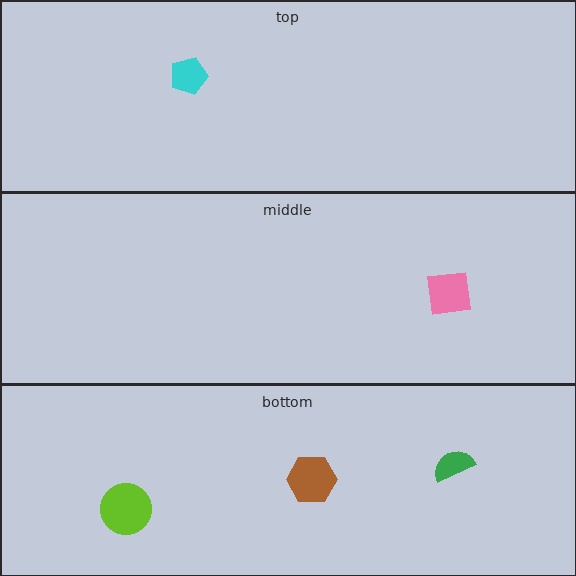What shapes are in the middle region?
The pink square.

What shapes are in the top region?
The cyan pentagon.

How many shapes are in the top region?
1.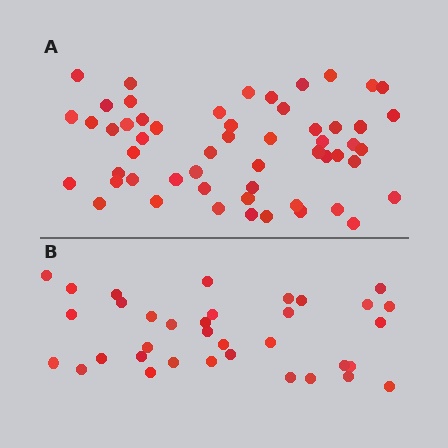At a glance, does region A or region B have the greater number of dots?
Region A (the top region) has more dots.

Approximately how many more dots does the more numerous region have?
Region A has approximately 20 more dots than region B.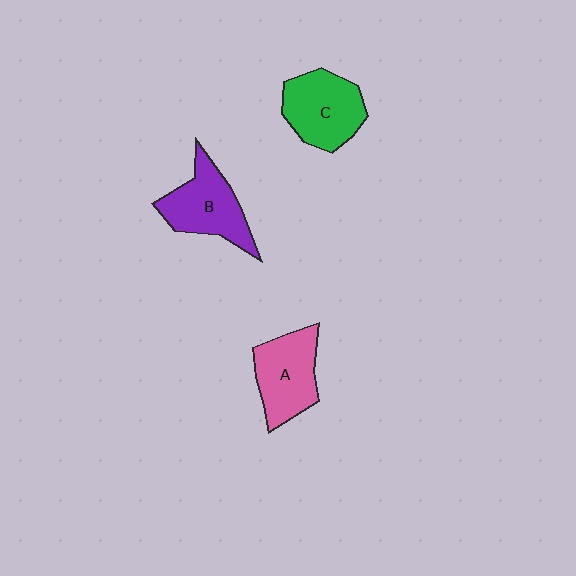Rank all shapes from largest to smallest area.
From largest to smallest: C (green), B (purple), A (pink).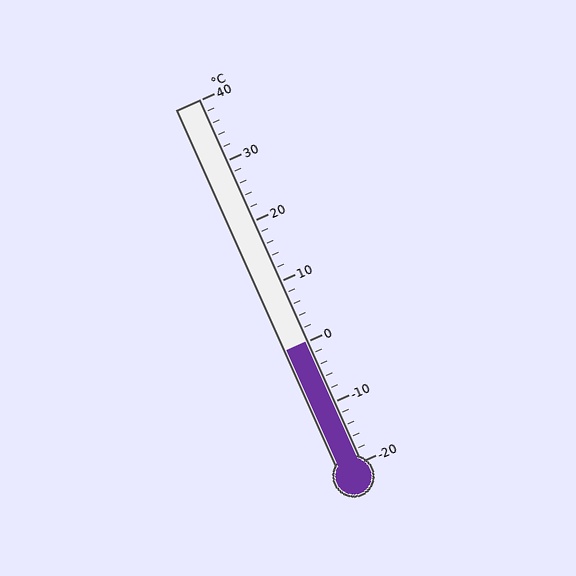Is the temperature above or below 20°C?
The temperature is below 20°C.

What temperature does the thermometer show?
The thermometer shows approximately 0°C.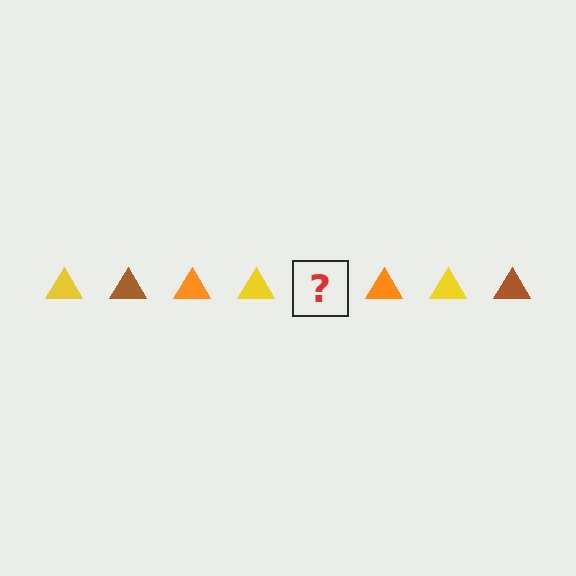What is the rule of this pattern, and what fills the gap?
The rule is that the pattern cycles through yellow, brown, orange triangles. The gap should be filled with a brown triangle.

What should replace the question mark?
The question mark should be replaced with a brown triangle.